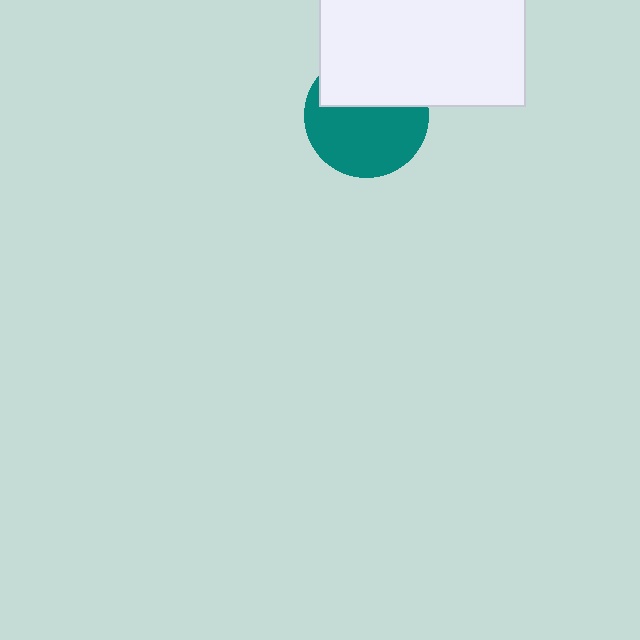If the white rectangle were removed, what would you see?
You would see the complete teal circle.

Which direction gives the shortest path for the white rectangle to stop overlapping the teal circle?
Moving up gives the shortest separation.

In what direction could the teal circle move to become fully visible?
The teal circle could move down. That would shift it out from behind the white rectangle entirely.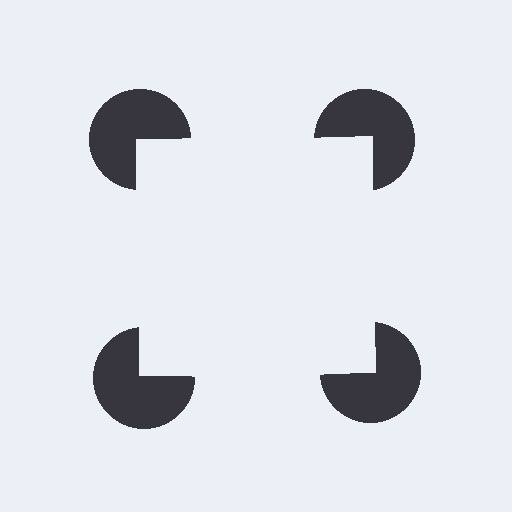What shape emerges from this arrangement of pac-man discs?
An illusory square — its edges are inferred from the aligned wedge cuts in the pac-man discs, not physically drawn.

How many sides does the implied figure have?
4 sides.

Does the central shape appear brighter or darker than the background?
It typically appears slightly brighter than the background, even though no actual brightness change is drawn.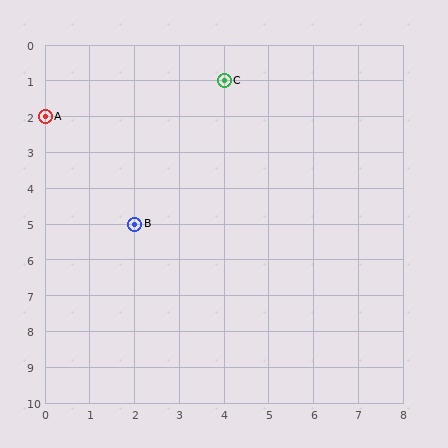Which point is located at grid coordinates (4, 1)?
Point C is at (4, 1).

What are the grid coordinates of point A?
Point A is at grid coordinates (0, 2).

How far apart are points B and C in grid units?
Points B and C are 2 columns and 4 rows apart (about 4.5 grid units diagonally).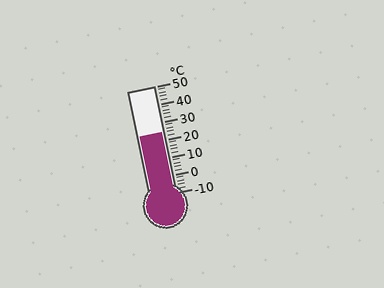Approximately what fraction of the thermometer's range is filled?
The thermometer is filled to approximately 55% of its range.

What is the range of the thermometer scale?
The thermometer scale ranges from -10°C to 50°C.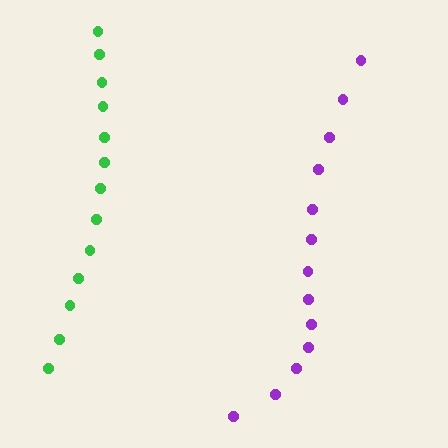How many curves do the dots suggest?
There are 2 distinct paths.